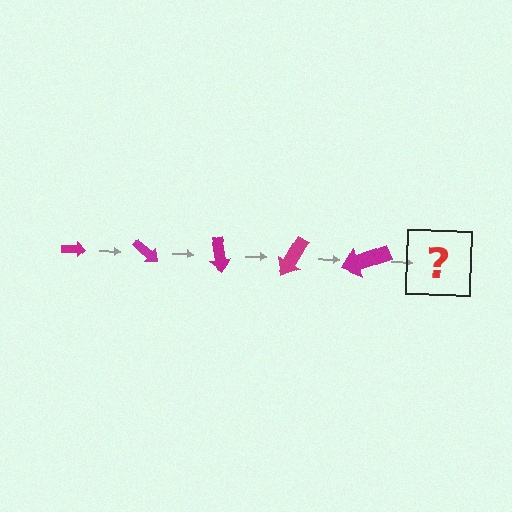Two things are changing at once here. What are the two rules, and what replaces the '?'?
The two rules are that the arrow grows larger each step and it rotates 40 degrees each step. The '?' should be an arrow, larger than the previous one and rotated 200 degrees from the start.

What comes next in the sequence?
The next element should be an arrow, larger than the previous one and rotated 200 degrees from the start.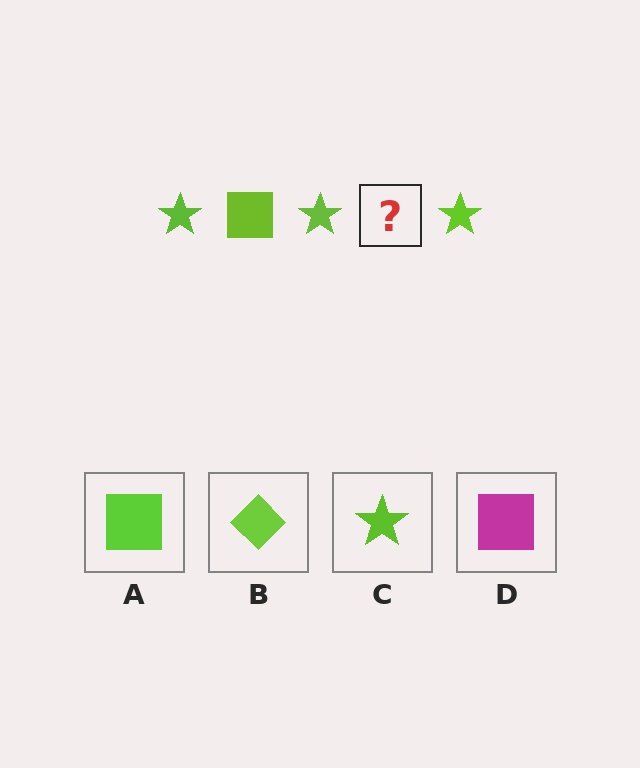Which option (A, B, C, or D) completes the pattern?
A.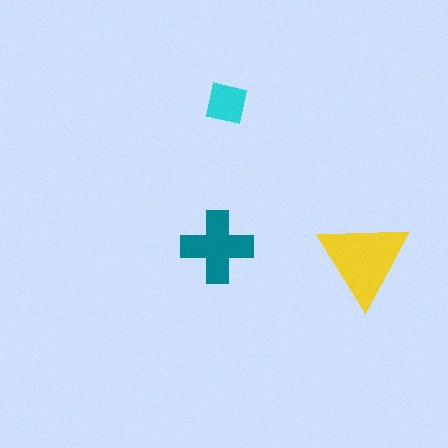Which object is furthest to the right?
The yellow triangle is rightmost.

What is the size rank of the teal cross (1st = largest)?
2nd.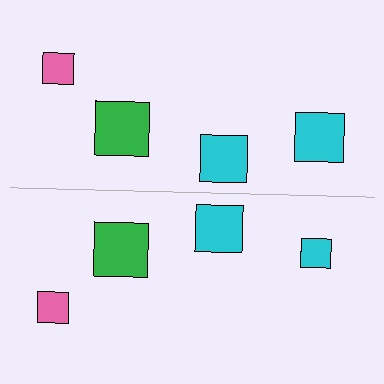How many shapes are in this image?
There are 8 shapes in this image.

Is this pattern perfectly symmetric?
No, the pattern is not perfectly symmetric. The cyan square on the bottom side has a different size than its mirror counterpart.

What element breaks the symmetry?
The cyan square on the bottom side has a different size than its mirror counterpart.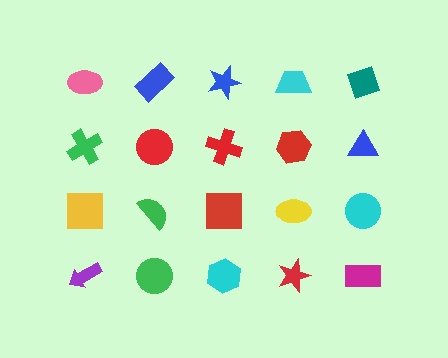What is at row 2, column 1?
A green cross.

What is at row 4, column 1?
A purple arrow.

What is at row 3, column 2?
A green semicircle.